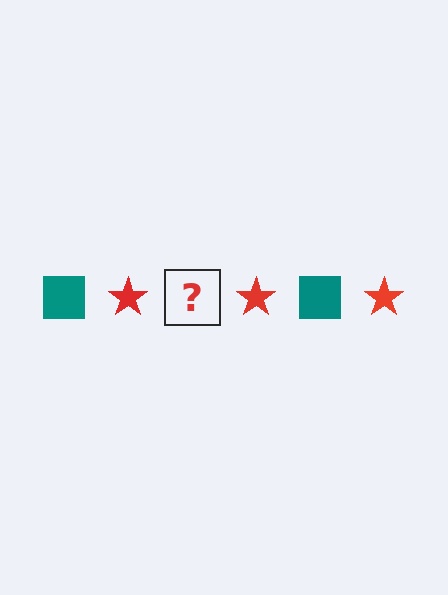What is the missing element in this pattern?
The missing element is a teal square.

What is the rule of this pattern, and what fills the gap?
The rule is that the pattern alternates between teal square and red star. The gap should be filled with a teal square.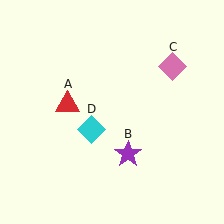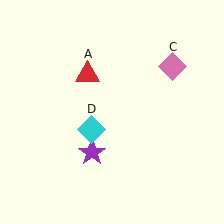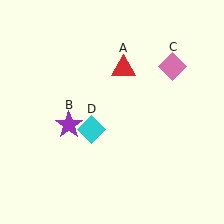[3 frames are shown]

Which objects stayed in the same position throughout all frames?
Pink diamond (object C) and cyan diamond (object D) remained stationary.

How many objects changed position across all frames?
2 objects changed position: red triangle (object A), purple star (object B).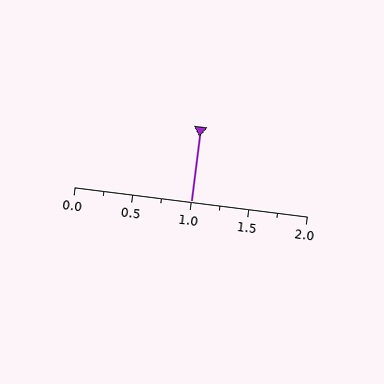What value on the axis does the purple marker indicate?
The marker indicates approximately 1.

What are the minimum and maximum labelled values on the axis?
The axis runs from 0.0 to 2.0.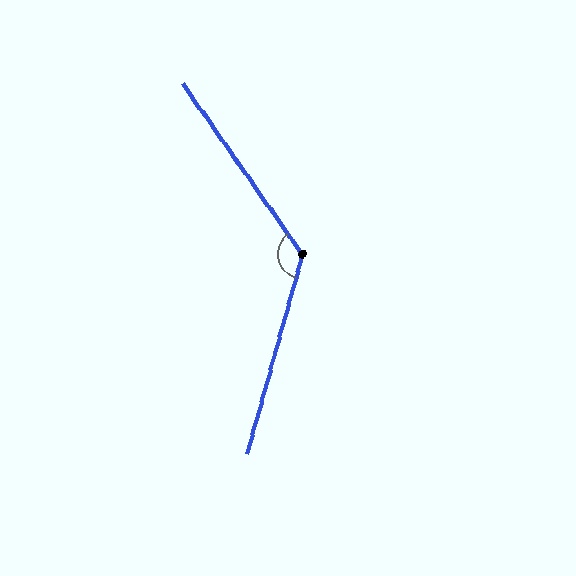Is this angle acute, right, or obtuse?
It is obtuse.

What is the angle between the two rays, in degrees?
Approximately 129 degrees.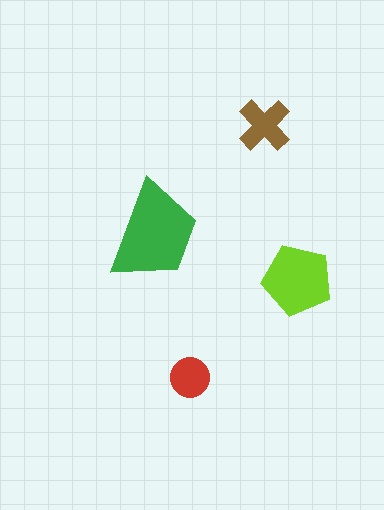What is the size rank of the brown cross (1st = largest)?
3rd.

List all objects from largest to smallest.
The green trapezoid, the lime pentagon, the brown cross, the red circle.